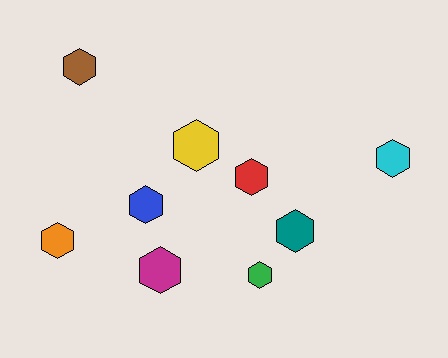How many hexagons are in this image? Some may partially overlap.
There are 9 hexagons.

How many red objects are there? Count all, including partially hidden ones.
There is 1 red object.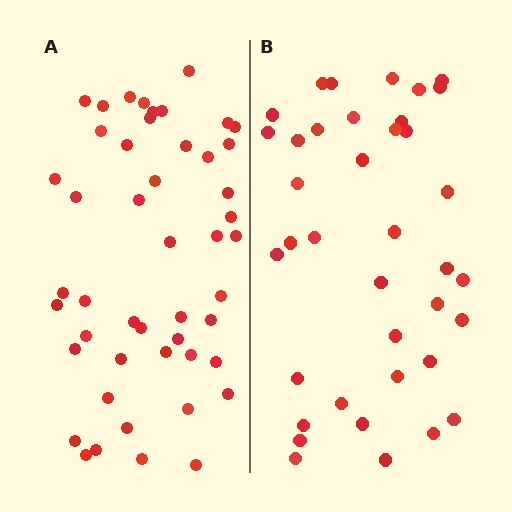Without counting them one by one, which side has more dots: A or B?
Region A (the left region) has more dots.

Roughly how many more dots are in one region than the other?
Region A has roughly 10 or so more dots than region B.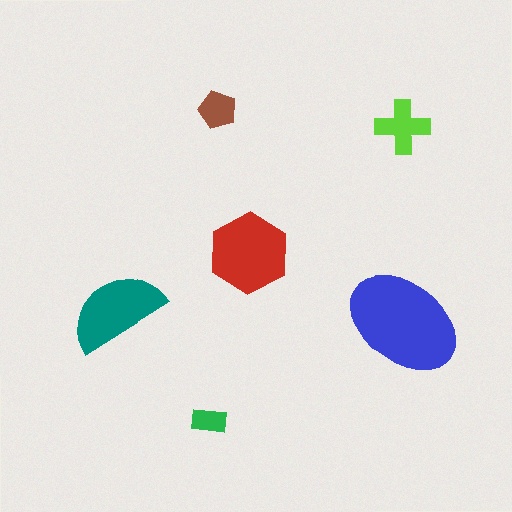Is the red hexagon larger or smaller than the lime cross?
Larger.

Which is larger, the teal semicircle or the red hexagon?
The red hexagon.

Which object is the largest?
The blue ellipse.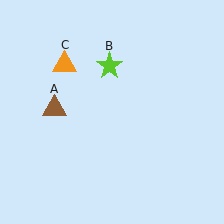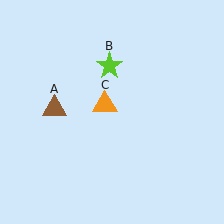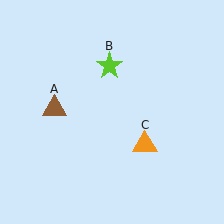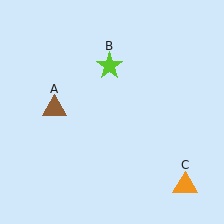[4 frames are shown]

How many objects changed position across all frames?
1 object changed position: orange triangle (object C).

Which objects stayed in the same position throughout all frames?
Brown triangle (object A) and lime star (object B) remained stationary.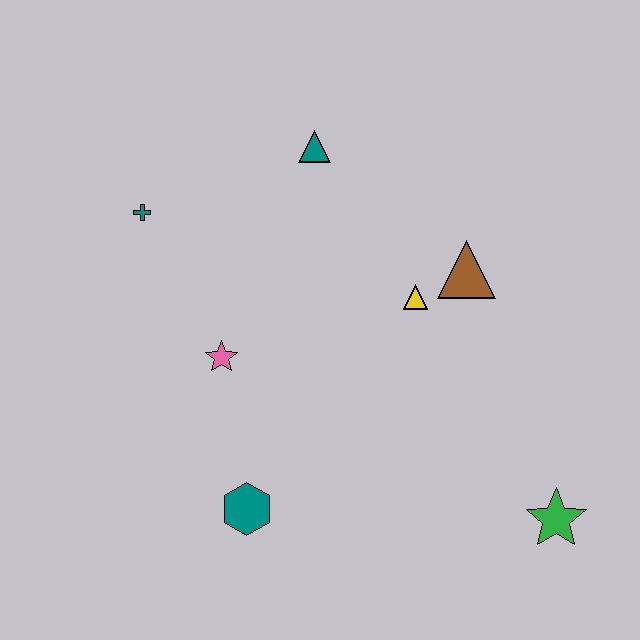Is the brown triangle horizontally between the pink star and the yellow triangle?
No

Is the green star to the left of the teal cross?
No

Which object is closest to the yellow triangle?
The brown triangle is closest to the yellow triangle.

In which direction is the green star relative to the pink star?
The green star is to the right of the pink star.